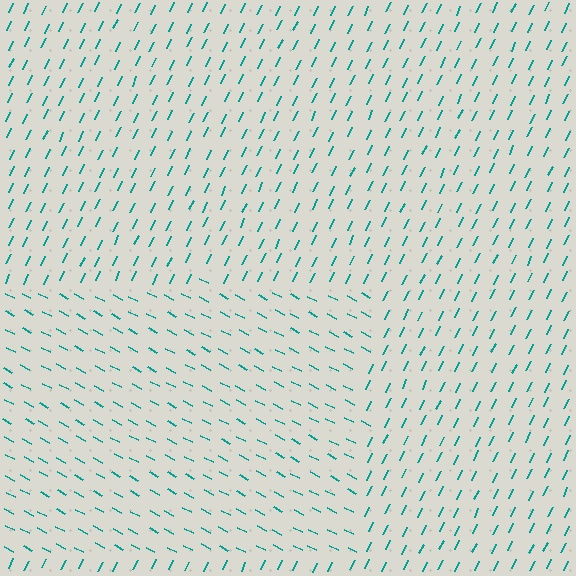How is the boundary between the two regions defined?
The boundary is defined purely by a change in line orientation (approximately 87 degrees difference). All lines are the same color and thickness.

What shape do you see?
I see a rectangle.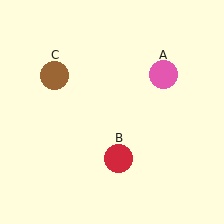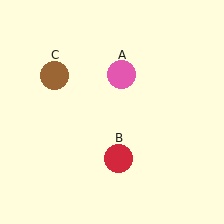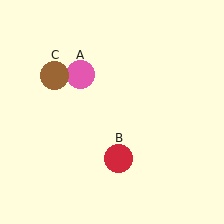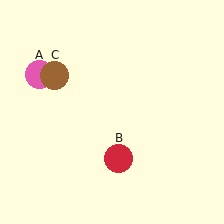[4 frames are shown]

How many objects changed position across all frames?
1 object changed position: pink circle (object A).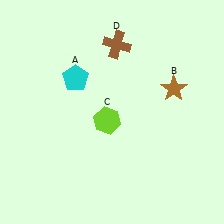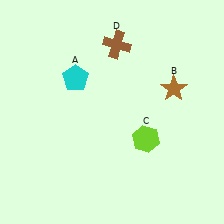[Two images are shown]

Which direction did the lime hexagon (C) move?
The lime hexagon (C) moved right.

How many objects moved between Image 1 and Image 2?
1 object moved between the two images.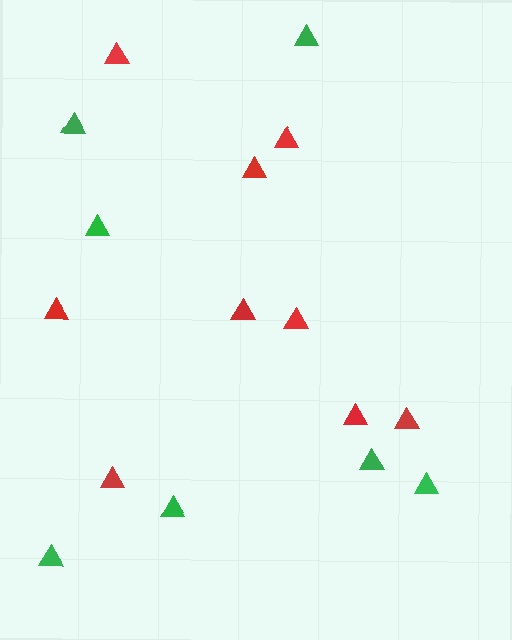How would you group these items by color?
There are 2 groups: one group of red triangles (9) and one group of green triangles (7).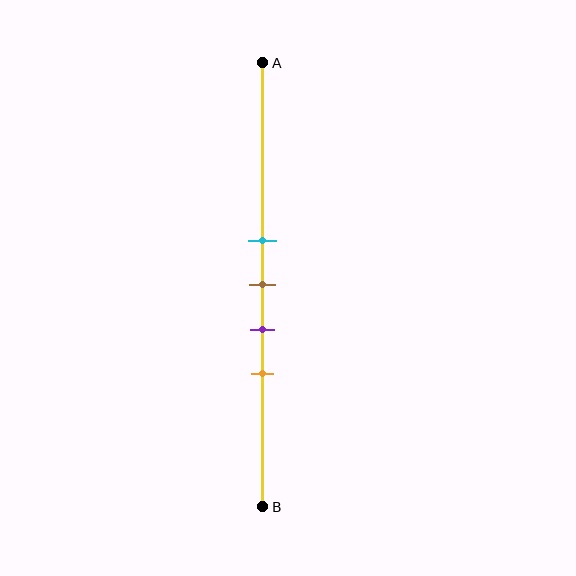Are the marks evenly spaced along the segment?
Yes, the marks are approximately evenly spaced.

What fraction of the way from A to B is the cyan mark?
The cyan mark is approximately 40% (0.4) of the way from A to B.